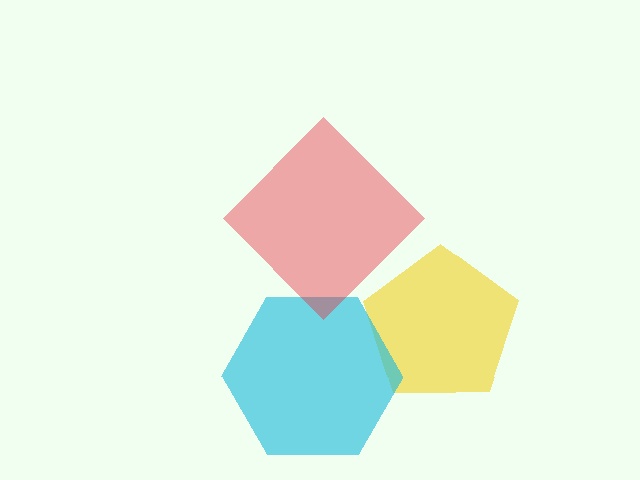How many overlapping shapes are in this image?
There are 3 overlapping shapes in the image.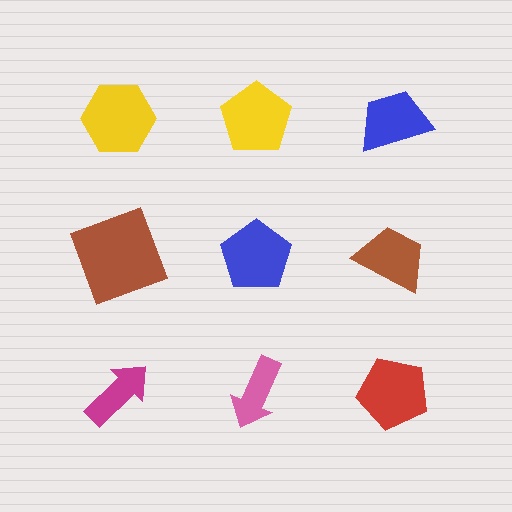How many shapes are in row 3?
3 shapes.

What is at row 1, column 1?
A yellow hexagon.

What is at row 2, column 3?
A brown trapezoid.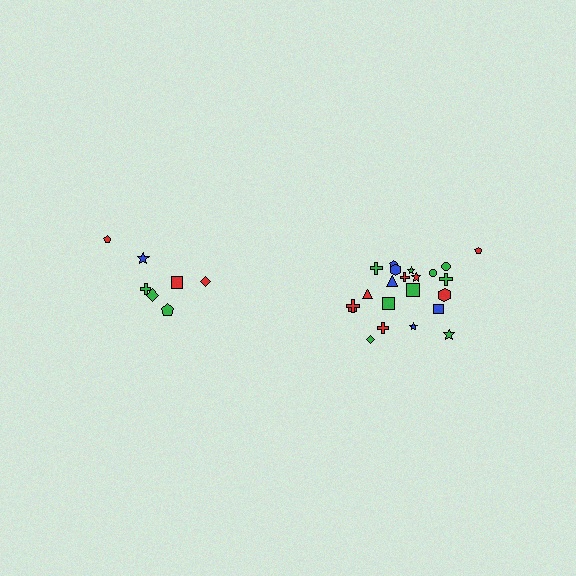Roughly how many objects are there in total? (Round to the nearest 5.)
Roughly 30 objects in total.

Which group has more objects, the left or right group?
The right group.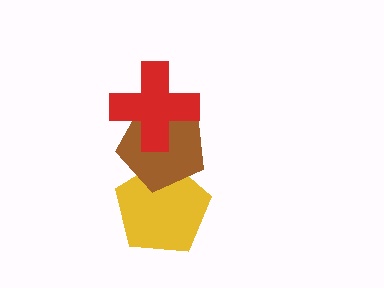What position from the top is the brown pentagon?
The brown pentagon is 2nd from the top.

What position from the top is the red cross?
The red cross is 1st from the top.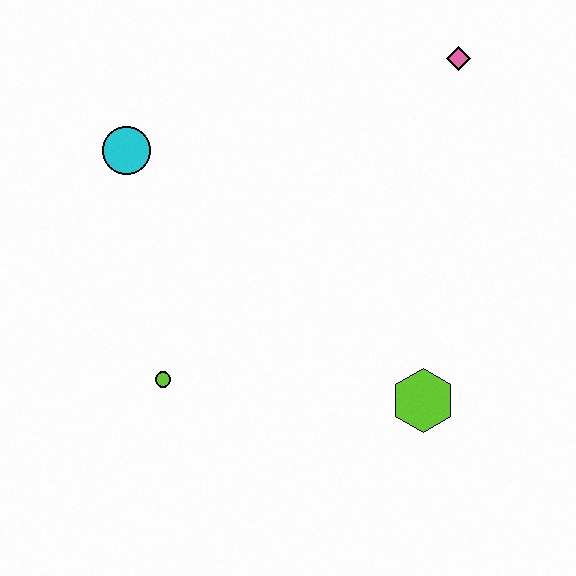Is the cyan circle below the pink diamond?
Yes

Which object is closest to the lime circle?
The cyan circle is closest to the lime circle.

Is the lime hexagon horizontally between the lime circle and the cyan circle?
No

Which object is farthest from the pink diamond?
The lime circle is farthest from the pink diamond.